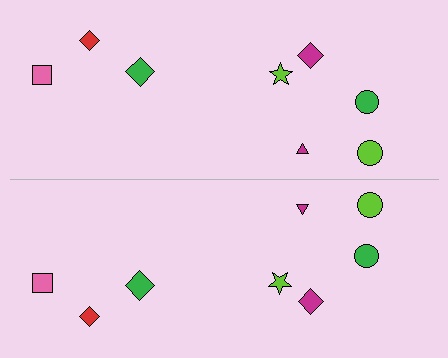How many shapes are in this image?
There are 16 shapes in this image.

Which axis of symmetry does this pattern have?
The pattern has a horizontal axis of symmetry running through the center of the image.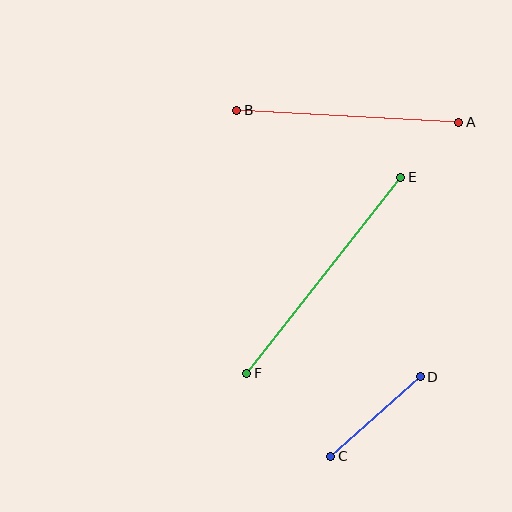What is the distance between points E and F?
The distance is approximately 249 pixels.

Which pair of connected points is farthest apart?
Points E and F are farthest apart.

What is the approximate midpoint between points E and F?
The midpoint is at approximately (324, 275) pixels.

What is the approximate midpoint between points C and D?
The midpoint is at approximately (375, 417) pixels.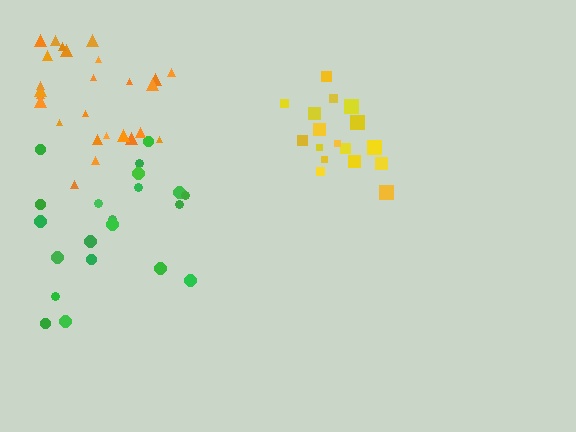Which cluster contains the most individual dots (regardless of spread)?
Orange (29).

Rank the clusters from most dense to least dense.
yellow, orange, green.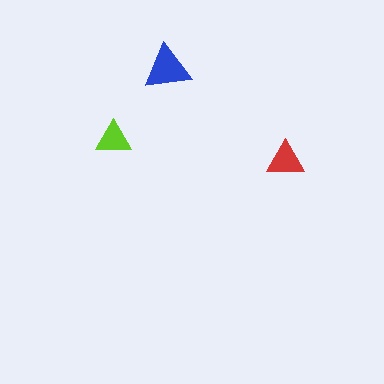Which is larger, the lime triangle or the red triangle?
The red one.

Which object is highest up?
The blue triangle is topmost.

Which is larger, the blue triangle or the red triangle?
The blue one.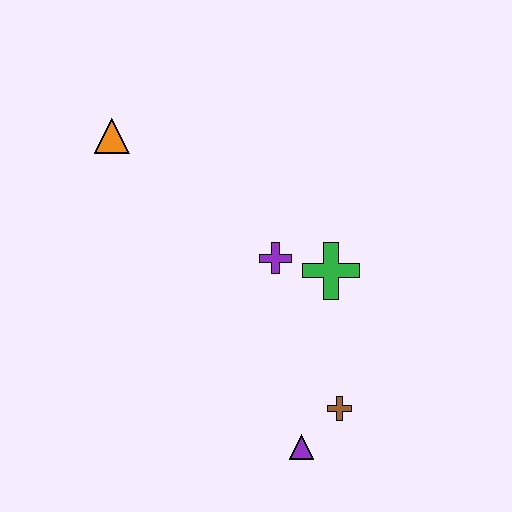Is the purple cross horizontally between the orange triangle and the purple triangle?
Yes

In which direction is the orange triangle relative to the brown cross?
The orange triangle is above the brown cross.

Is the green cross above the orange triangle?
No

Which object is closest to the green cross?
The purple cross is closest to the green cross.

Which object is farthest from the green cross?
The orange triangle is farthest from the green cross.